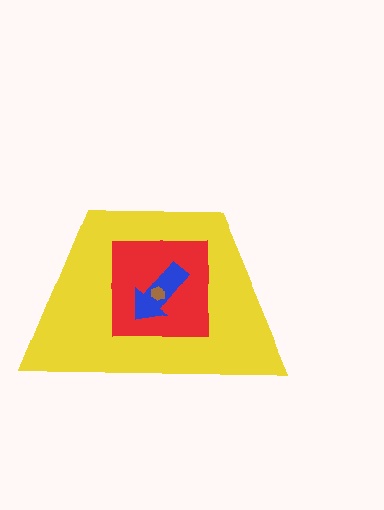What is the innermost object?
The brown hexagon.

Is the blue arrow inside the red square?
Yes.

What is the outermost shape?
The yellow trapezoid.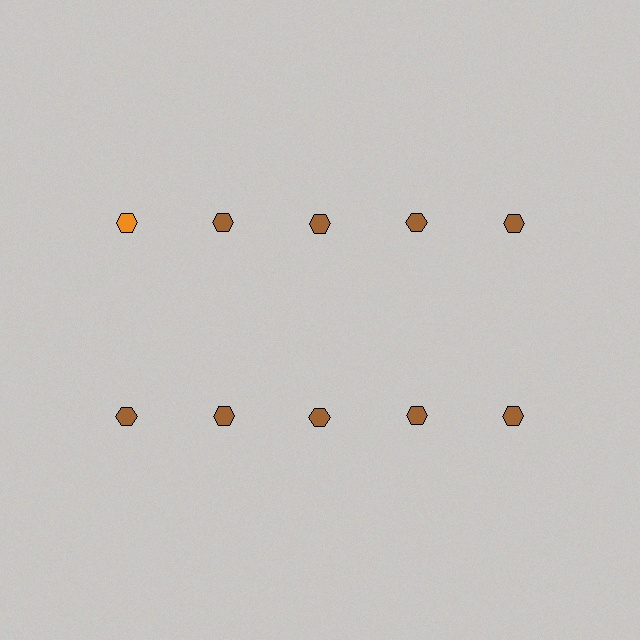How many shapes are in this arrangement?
There are 10 shapes arranged in a grid pattern.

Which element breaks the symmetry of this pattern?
The orange hexagon in the top row, leftmost column breaks the symmetry. All other shapes are brown hexagons.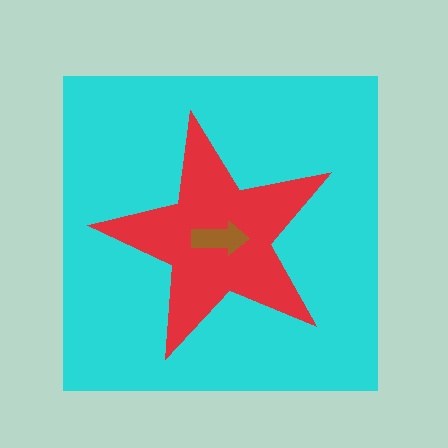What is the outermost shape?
The cyan square.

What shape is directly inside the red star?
The brown arrow.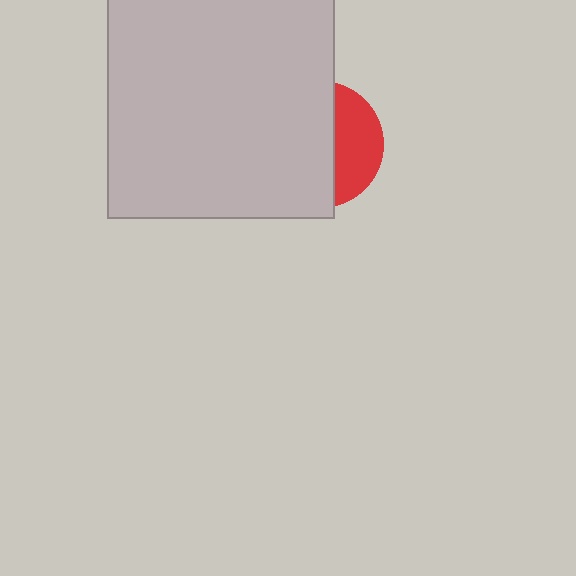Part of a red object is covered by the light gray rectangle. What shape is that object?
It is a circle.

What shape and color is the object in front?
The object in front is a light gray rectangle.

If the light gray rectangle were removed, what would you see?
You would see the complete red circle.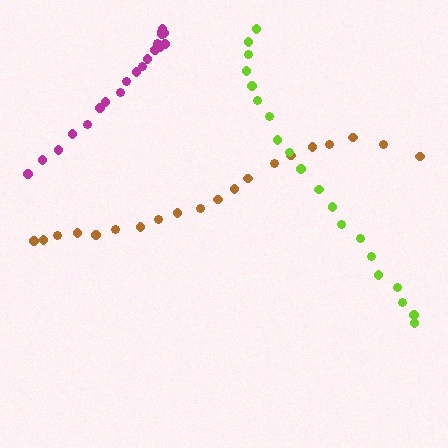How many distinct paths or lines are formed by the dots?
There are 3 distinct paths.